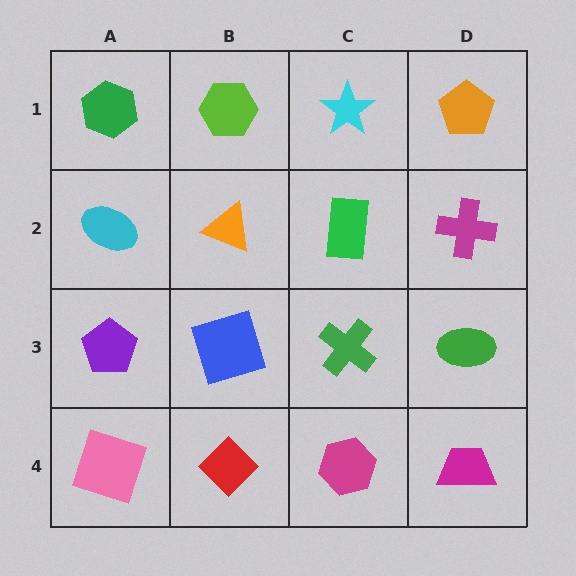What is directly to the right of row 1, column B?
A cyan star.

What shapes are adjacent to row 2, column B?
A lime hexagon (row 1, column B), a blue square (row 3, column B), a cyan ellipse (row 2, column A), a green rectangle (row 2, column C).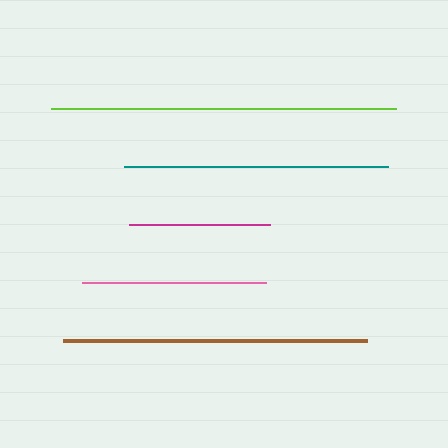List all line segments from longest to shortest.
From longest to shortest: lime, brown, teal, pink, magenta.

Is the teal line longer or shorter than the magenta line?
The teal line is longer than the magenta line.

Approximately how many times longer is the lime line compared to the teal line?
The lime line is approximately 1.3 times the length of the teal line.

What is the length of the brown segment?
The brown segment is approximately 304 pixels long.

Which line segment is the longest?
The lime line is the longest at approximately 345 pixels.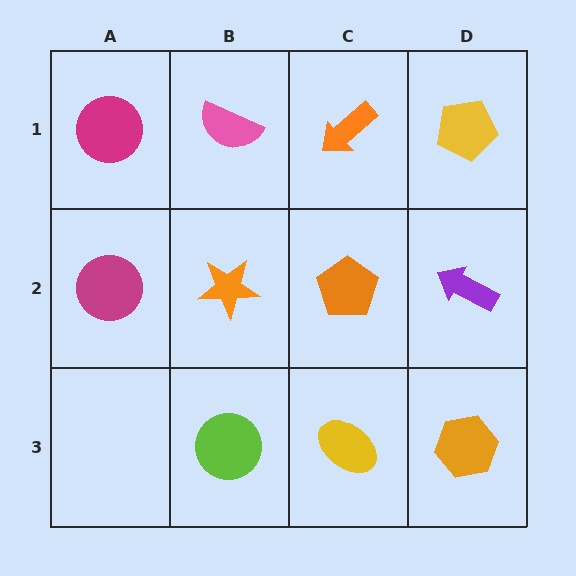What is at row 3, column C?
A yellow ellipse.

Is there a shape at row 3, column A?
No, that cell is empty.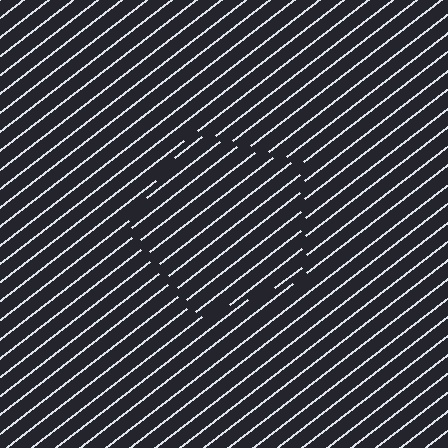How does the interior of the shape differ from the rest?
The interior of the shape contains the same grating, shifted by half a period — the contour is defined by the phase discontinuity where line-ends from the inner and outer gratings abut.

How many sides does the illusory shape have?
5 sides — the line-ends trace a pentagon.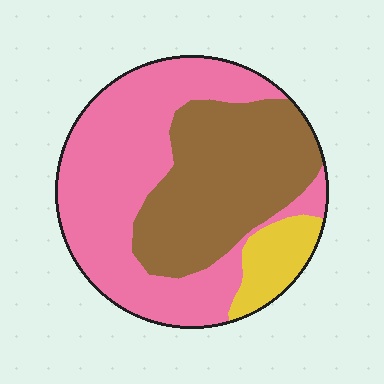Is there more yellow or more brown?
Brown.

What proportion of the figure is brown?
Brown takes up about three eighths (3/8) of the figure.